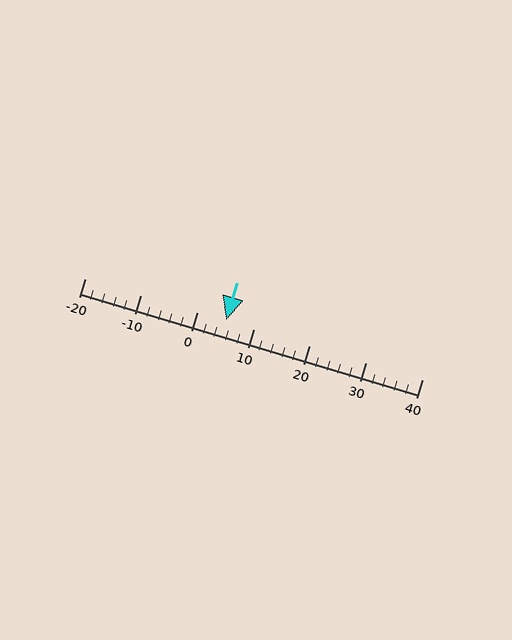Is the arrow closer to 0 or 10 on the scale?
The arrow is closer to 10.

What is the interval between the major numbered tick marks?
The major tick marks are spaced 10 units apart.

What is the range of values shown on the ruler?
The ruler shows values from -20 to 40.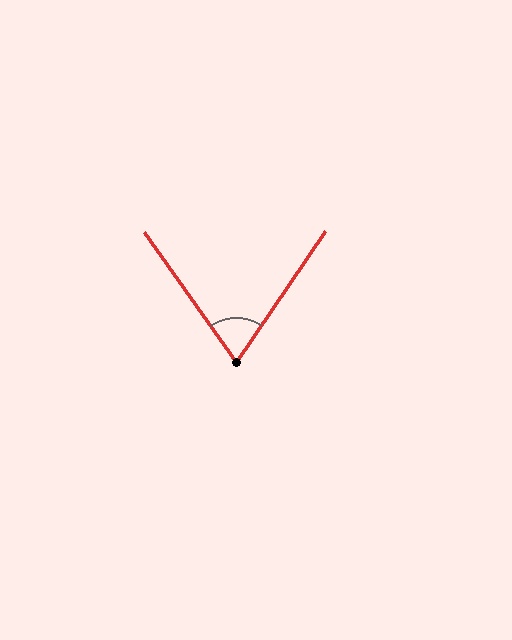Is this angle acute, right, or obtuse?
It is acute.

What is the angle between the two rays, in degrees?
Approximately 69 degrees.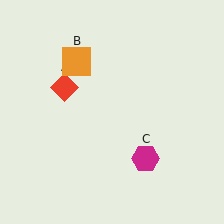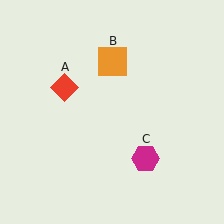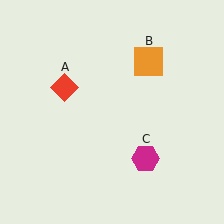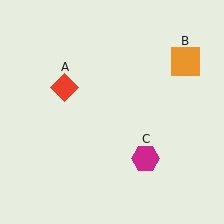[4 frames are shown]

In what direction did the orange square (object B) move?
The orange square (object B) moved right.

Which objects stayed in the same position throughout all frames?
Red diamond (object A) and magenta hexagon (object C) remained stationary.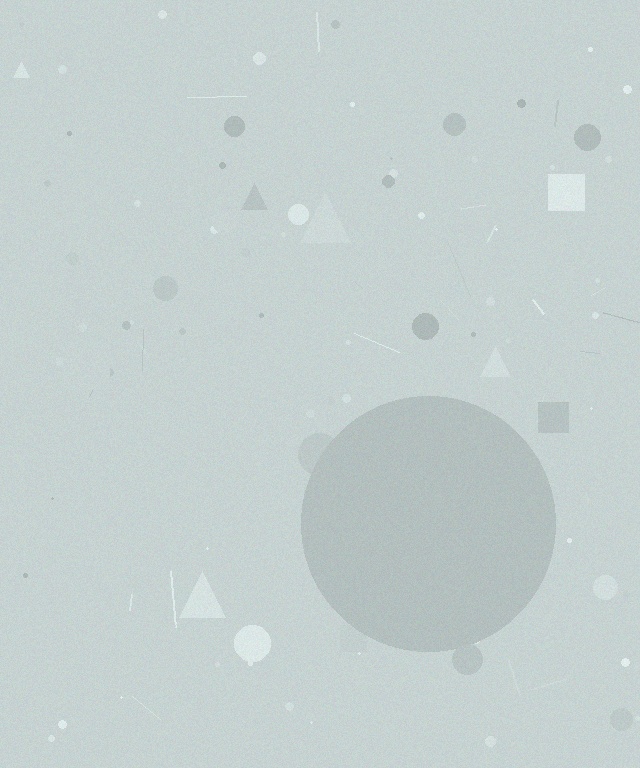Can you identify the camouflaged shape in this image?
The camouflaged shape is a circle.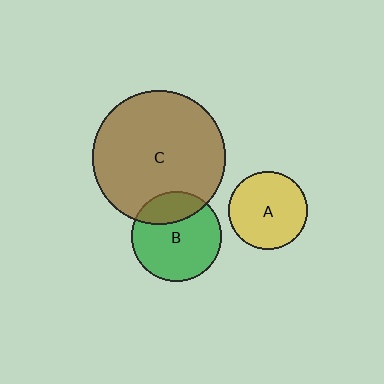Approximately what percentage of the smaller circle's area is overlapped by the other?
Approximately 25%.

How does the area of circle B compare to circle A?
Approximately 1.3 times.